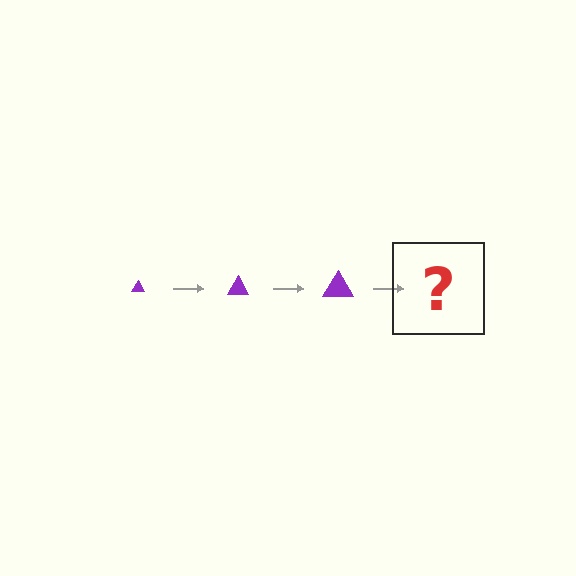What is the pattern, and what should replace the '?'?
The pattern is that the triangle gets progressively larger each step. The '?' should be a purple triangle, larger than the previous one.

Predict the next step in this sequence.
The next step is a purple triangle, larger than the previous one.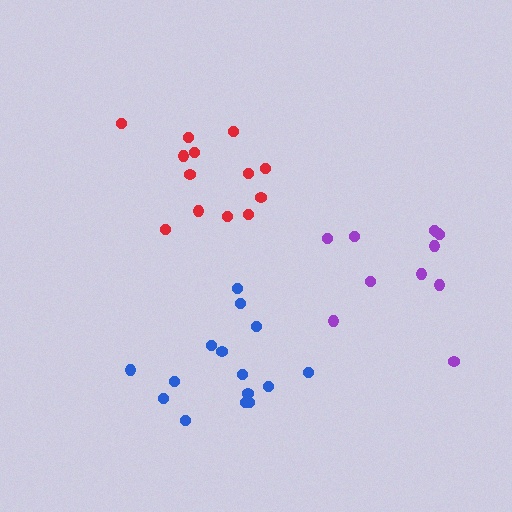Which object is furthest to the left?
The red cluster is leftmost.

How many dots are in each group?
Group 1: 11 dots, Group 2: 13 dots, Group 3: 15 dots (39 total).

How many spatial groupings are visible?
There are 3 spatial groupings.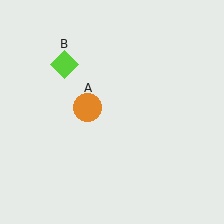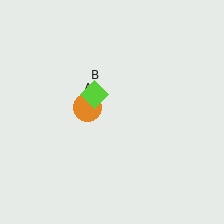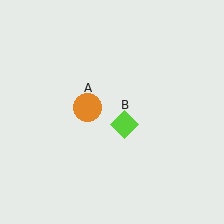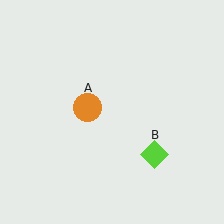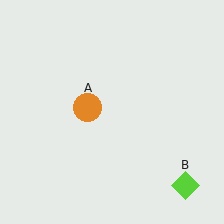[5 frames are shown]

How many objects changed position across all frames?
1 object changed position: lime diamond (object B).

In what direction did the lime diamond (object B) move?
The lime diamond (object B) moved down and to the right.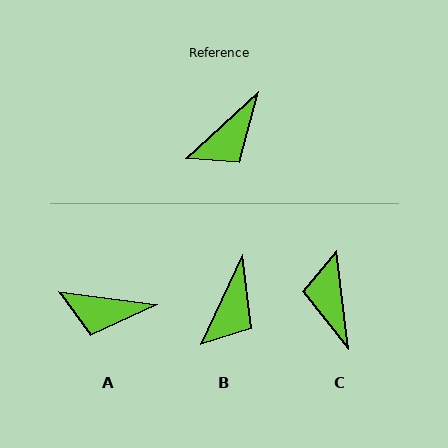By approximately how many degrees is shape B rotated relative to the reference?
Approximately 22 degrees counter-clockwise.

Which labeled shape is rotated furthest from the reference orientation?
C, about 126 degrees away.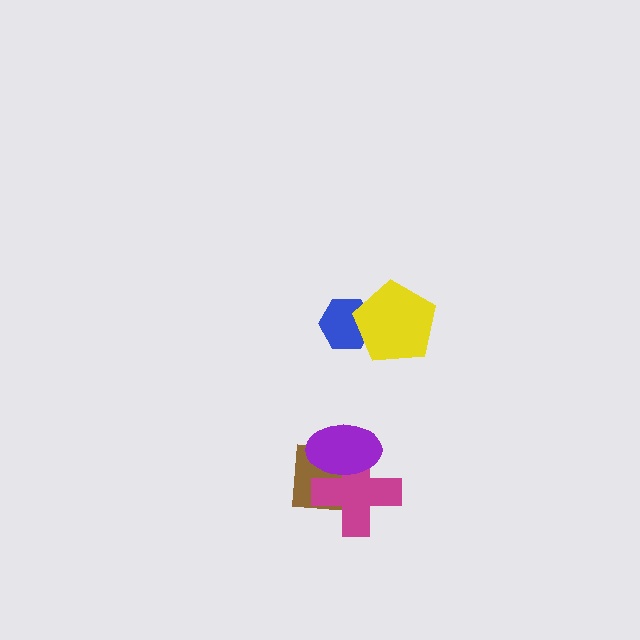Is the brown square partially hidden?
Yes, it is partially covered by another shape.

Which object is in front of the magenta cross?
The purple ellipse is in front of the magenta cross.